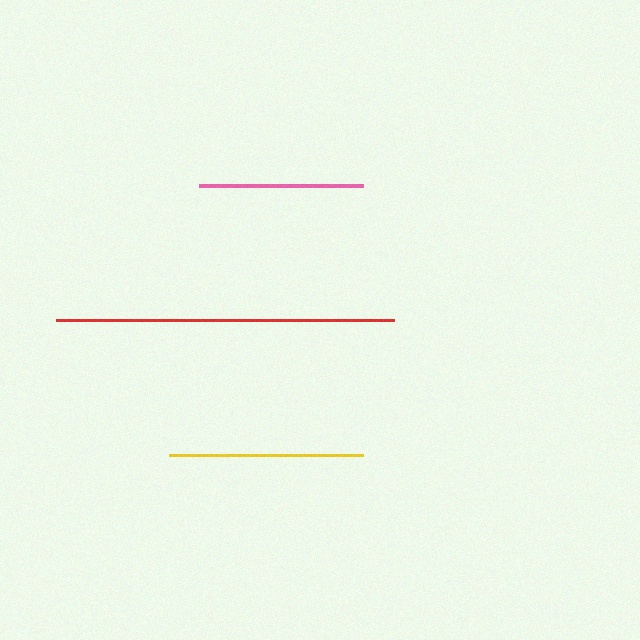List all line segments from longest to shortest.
From longest to shortest: red, yellow, pink.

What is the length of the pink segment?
The pink segment is approximately 164 pixels long.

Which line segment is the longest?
The red line is the longest at approximately 338 pixels.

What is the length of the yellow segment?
The yellow segment is approximately 193 pixels long.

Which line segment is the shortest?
The pink line is the shortest at approximately 164 pixels.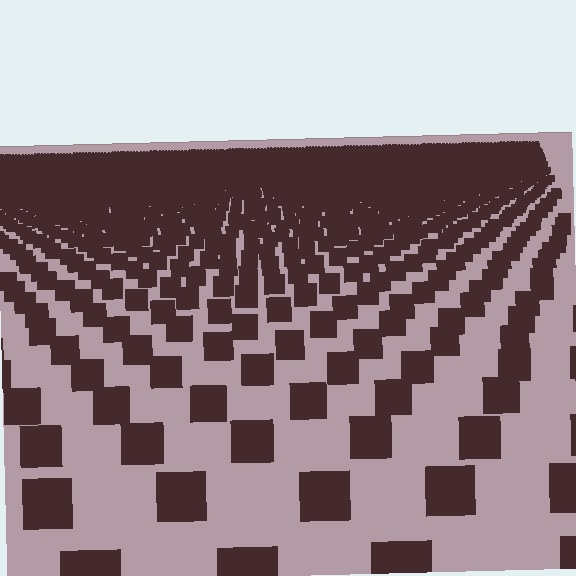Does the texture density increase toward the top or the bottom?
Density increases toward the top.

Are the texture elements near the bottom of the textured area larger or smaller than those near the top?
Larger. Near the bottom, elements are closer to the viewer and appear at a bigger on-screen size.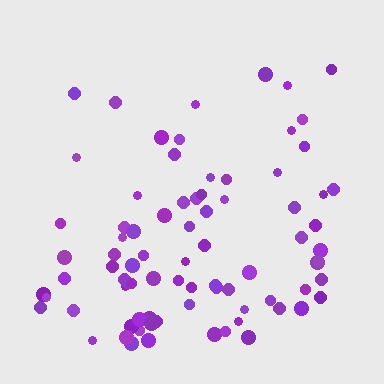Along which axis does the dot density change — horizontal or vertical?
Vertical.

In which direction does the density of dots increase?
From top to bottom, with the bottom side densest.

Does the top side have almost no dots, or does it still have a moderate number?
Still a moderate number, just noticeably fewer than the bottom.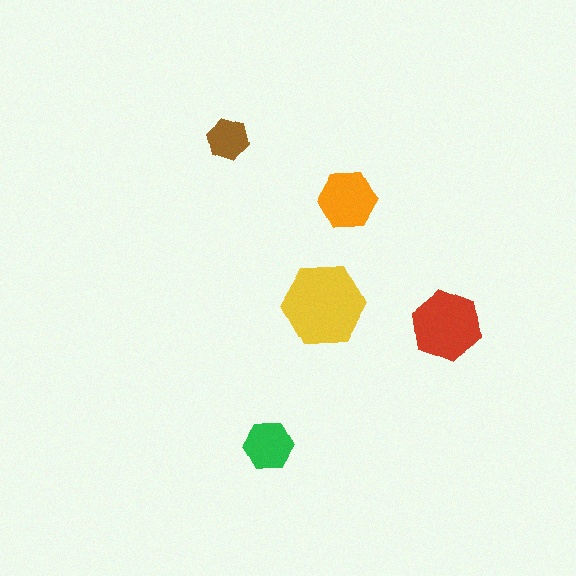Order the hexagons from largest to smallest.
the yellow one, the red one, the orange one, the green one, the brown one.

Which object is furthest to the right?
The red hexagon is rightmost.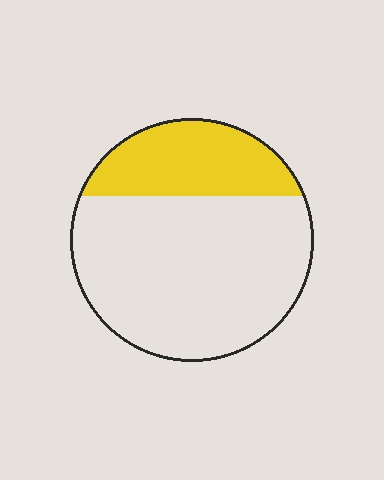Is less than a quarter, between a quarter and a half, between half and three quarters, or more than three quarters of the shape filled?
Between a quarter and a half.